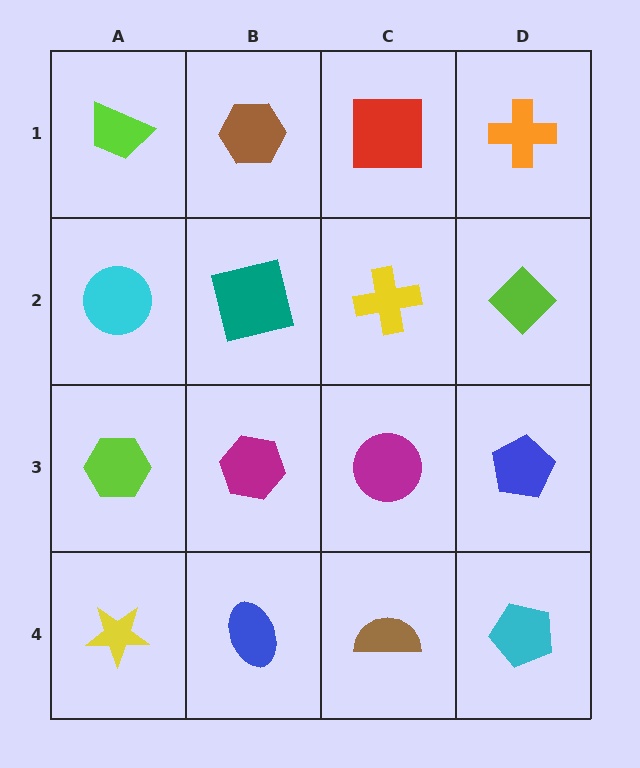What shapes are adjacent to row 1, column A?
A cyan circle (row 2, column A), a brown hexagon (row 1, column B).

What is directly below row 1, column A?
A cyan circle.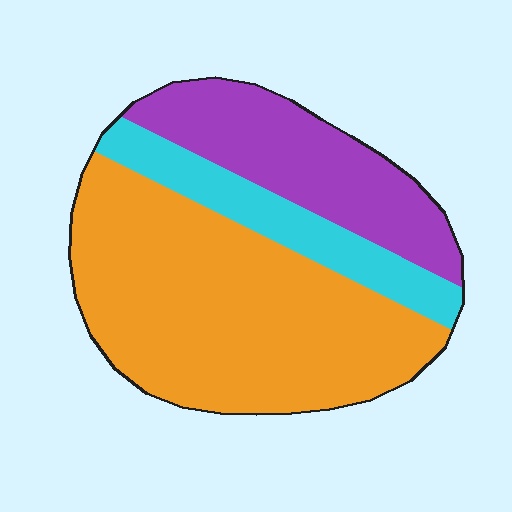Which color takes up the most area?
Orange, at roughly 55%.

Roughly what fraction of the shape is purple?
Purple covers around 25% of the shape.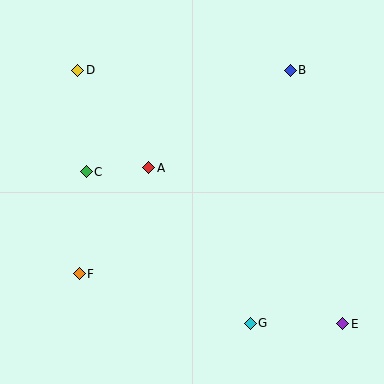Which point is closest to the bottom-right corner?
Point E is closest to the bottom-right corner.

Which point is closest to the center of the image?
Point A at (149, 168) is closest to the center.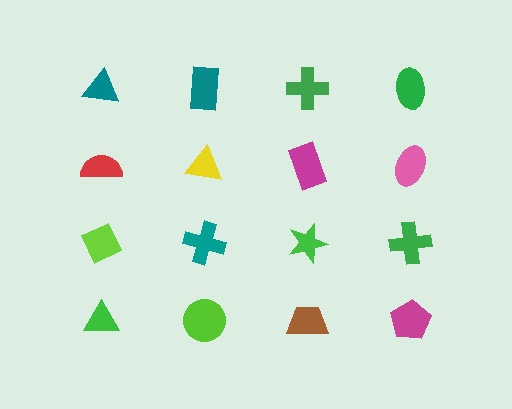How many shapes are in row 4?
4 shapes.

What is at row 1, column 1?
A teal triangle.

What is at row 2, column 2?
A yellow triangle.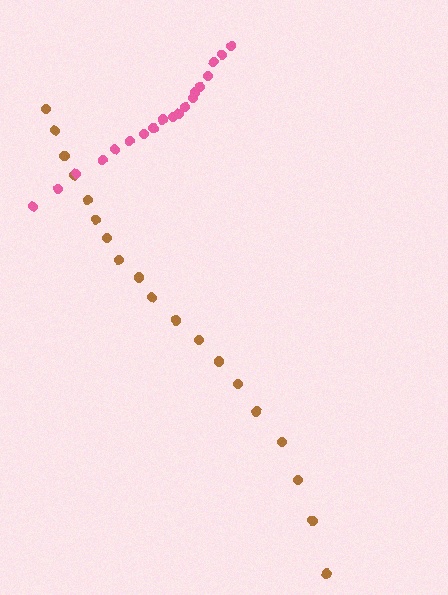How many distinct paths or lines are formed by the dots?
There are 2 distinct paths.